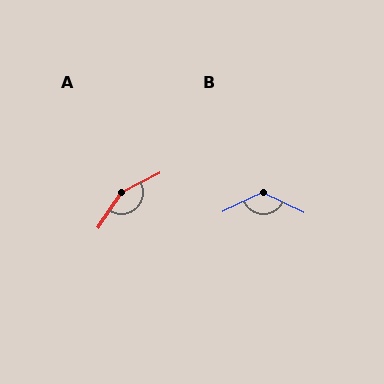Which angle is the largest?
A, at approximately 151 degrees.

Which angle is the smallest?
B, at approximately 129 degrees.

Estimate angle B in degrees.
Approximately 129 degrees.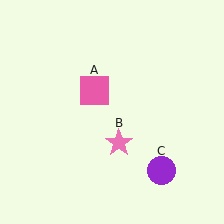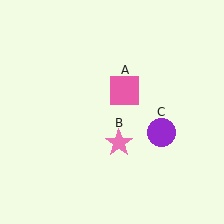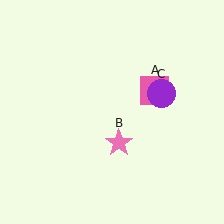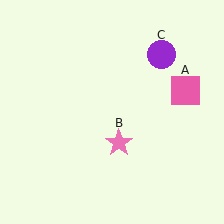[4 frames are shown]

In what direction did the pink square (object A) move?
The pink square (object A) moved right.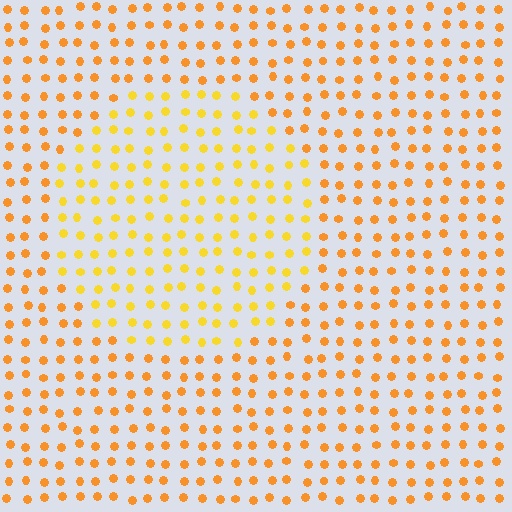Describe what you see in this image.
The image is filled with small orange elements in a uniform arrangement. A circle-shaped region is visible where the elements are tinted to a slightly different hue, forming a subtle color boundary.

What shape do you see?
I see a circle.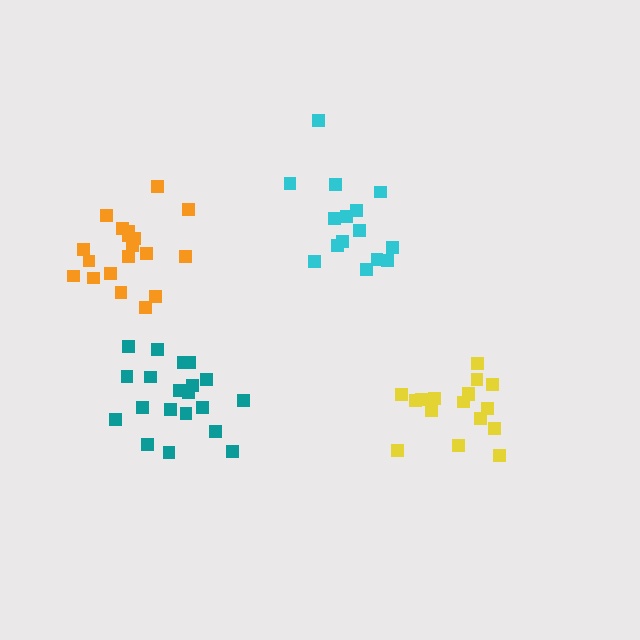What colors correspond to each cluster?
The clusters are colored: teal, yellow, cyan, orange.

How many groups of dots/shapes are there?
There are 4 groups.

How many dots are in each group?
Group 1: 20 dots, Group 2: 17 dots, Group 3: 15 dots, Group 4: 19 dots (71 total).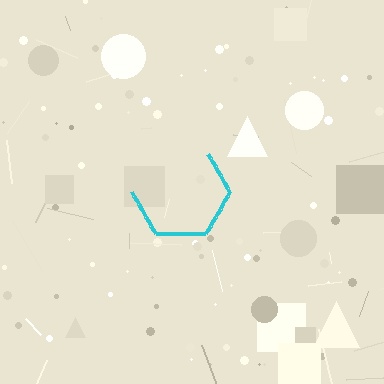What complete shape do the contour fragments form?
The contour fragments form a hexagon.